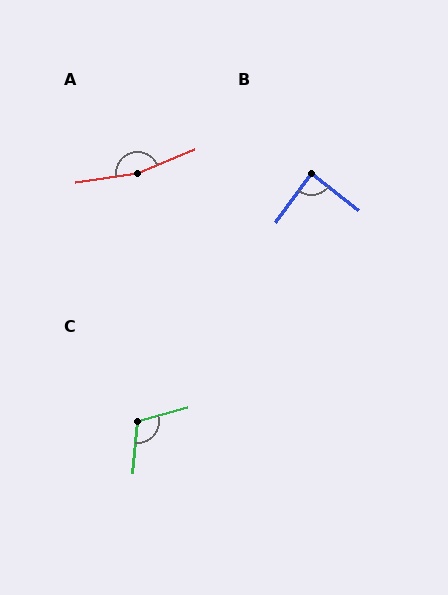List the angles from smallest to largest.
B (88°), C (110°), A (165°).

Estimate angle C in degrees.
Approximately 110 degrees.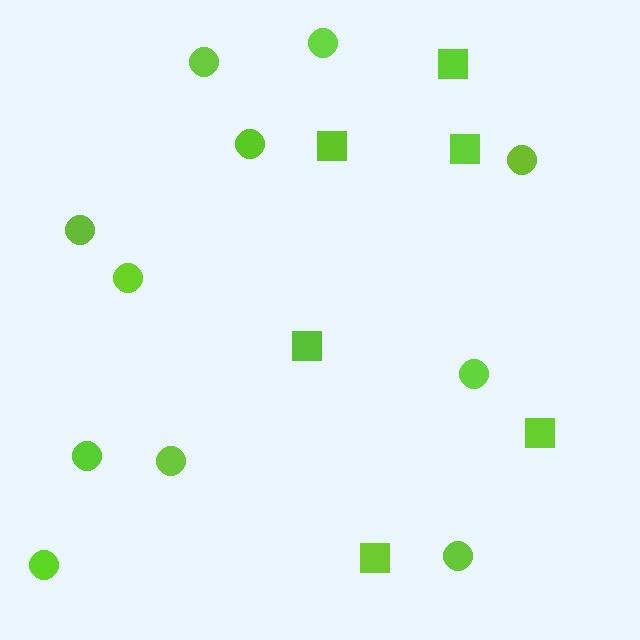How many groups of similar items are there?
There are 2 groups: one group of circles (11) and one group of squares (6).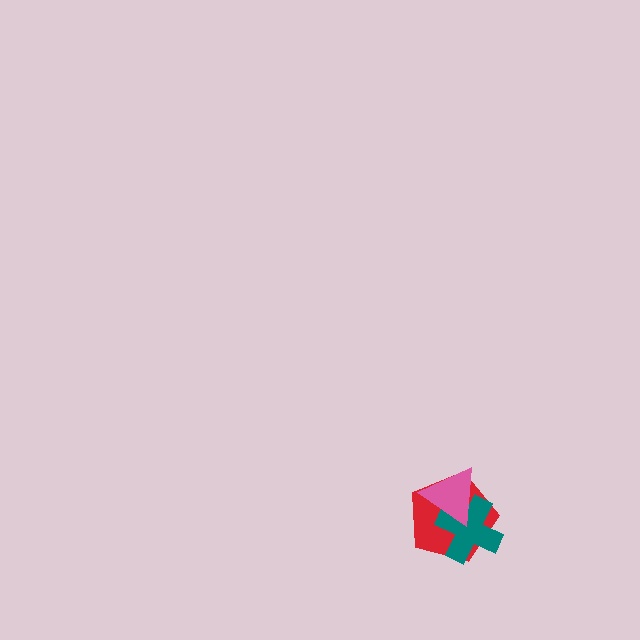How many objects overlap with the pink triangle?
2 objects overlap with the pink triangle.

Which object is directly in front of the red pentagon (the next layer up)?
The teal cross is directly in front of the red pentagon.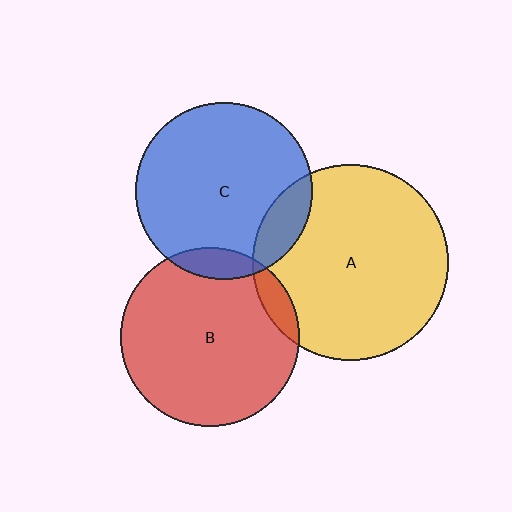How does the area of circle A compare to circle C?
Approximately 1.2 times.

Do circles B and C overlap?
Yes.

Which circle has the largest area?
Circle A (yellow).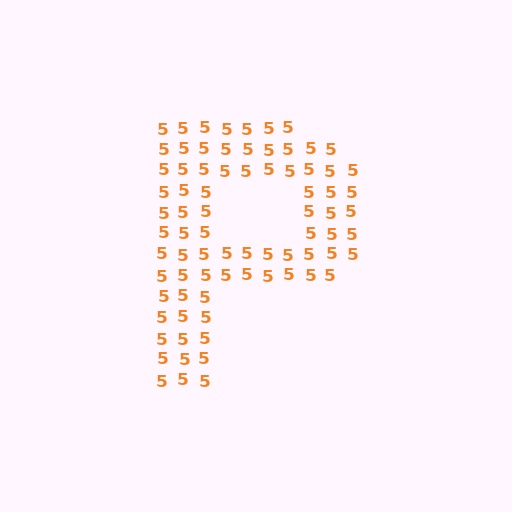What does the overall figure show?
The overall figure shows the letter P.